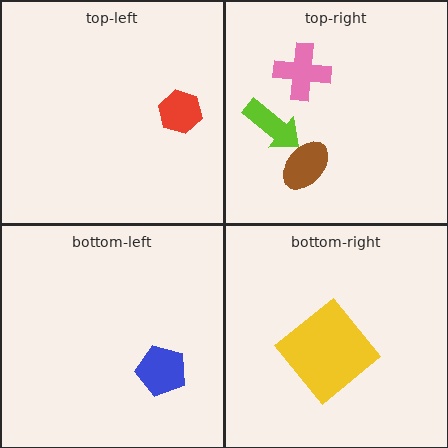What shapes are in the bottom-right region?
The yellow diamond.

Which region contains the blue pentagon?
The bottom-left region.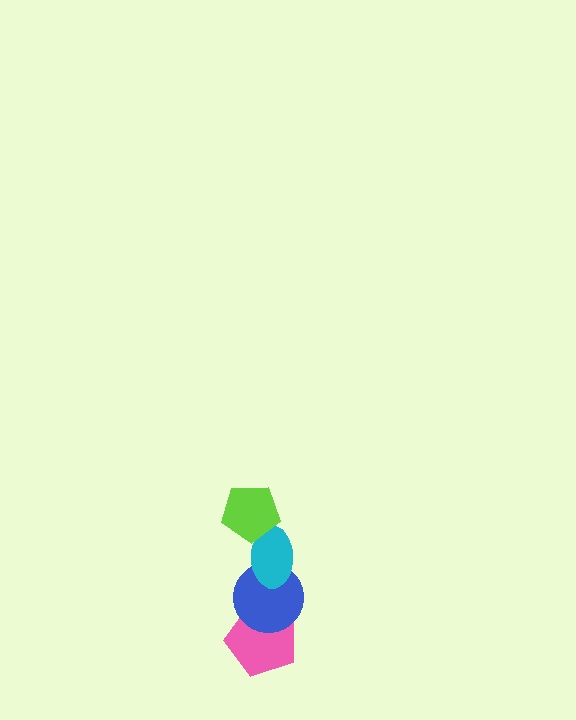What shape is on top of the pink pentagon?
The blue circle is on top of the pink pentagon.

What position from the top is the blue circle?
The blue circle is 3rd from the top.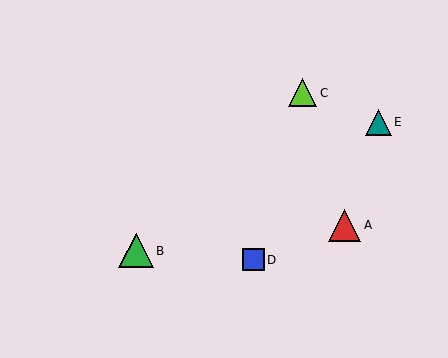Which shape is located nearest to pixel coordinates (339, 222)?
The red triangle (labeled A) at (345, 225) is nearest to that location.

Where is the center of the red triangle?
The center of the red triangle is at (345, 225).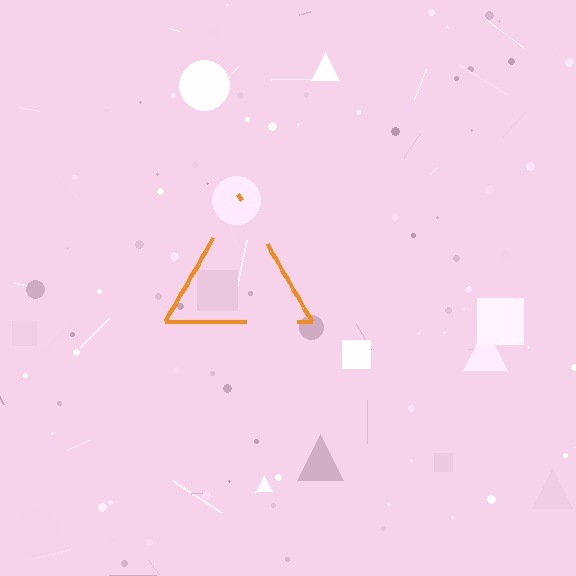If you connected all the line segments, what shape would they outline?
They would outline a triangle.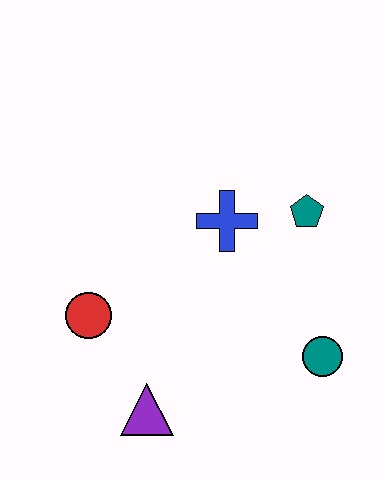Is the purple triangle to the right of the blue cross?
No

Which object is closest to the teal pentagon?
The blue cross is closest to the teal pentagon.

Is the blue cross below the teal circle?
No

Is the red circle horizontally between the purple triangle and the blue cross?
No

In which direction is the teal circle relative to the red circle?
The teal circle is to the right of the red circle.